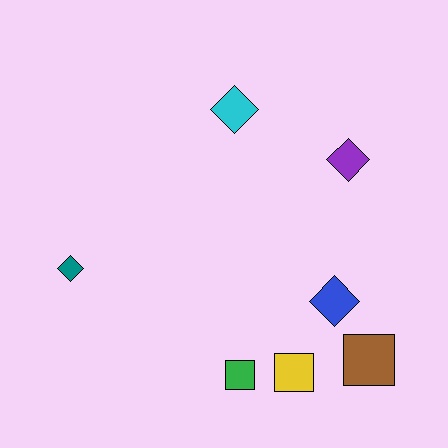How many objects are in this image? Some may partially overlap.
There are 7 objects.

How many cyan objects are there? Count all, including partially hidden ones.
There is 1 cyan object.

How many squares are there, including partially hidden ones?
There are 3 squares.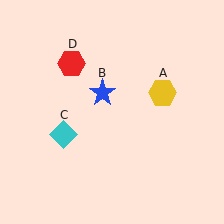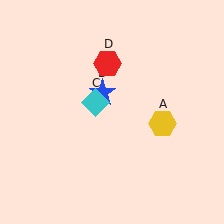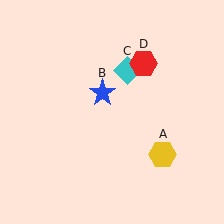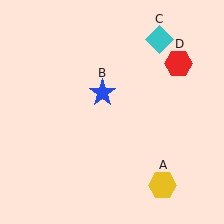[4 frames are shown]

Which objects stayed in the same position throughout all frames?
Blue star (object B) remained stationary.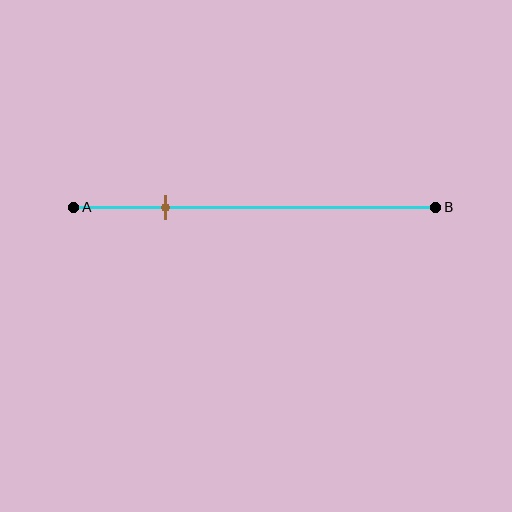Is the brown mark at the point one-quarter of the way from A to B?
Yes, the mark is approximately at the one-quarter point.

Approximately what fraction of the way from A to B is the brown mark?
The brown mark is approximately 25% of the way from A to B.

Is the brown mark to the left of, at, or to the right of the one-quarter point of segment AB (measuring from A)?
The brown mark is approximately at the one-quarter point of segment AB.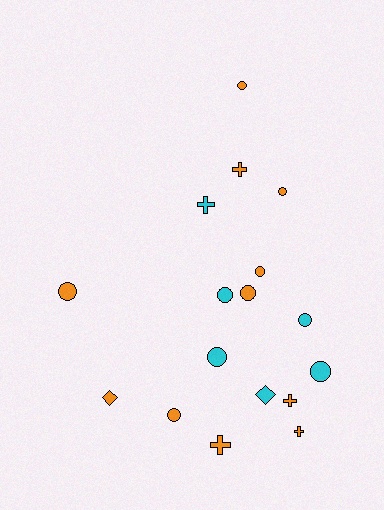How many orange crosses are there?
There are 4 orange crosses.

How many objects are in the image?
There are 17 objects.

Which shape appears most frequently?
Circle, with 10 objects.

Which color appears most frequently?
Orange, with 11 objects.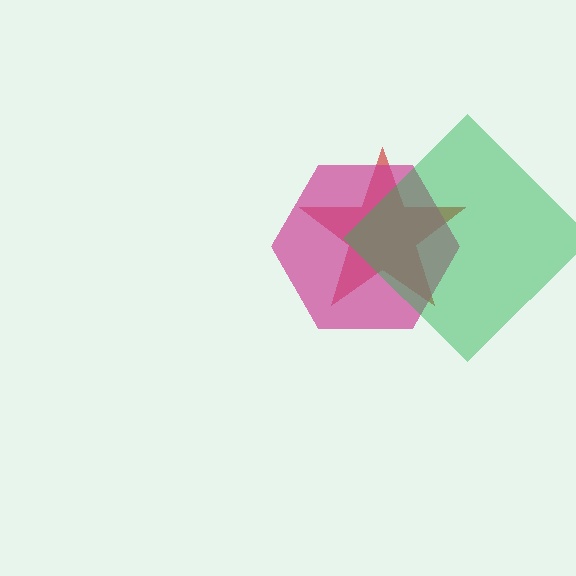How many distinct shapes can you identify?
There are 3 distinct shapes: a red star, a magenta hexagon, a green diamond.